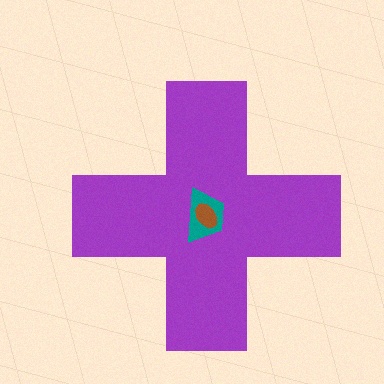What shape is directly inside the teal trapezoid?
The brown ellipse.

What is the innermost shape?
The brown ellipse.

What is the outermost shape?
The purple cross.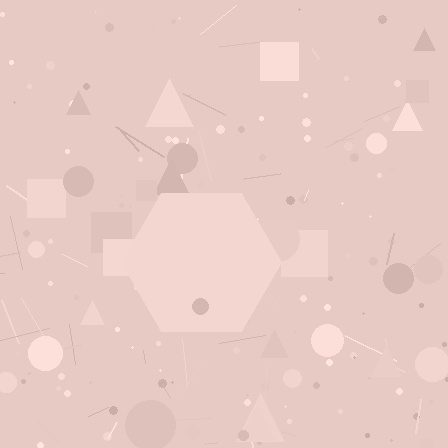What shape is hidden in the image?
A hexagon is hidden in the image.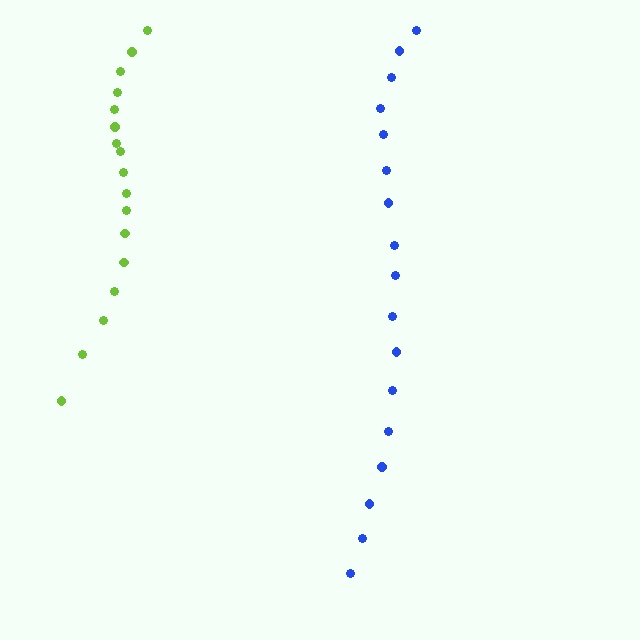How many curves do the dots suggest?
There are 2 distinct paths.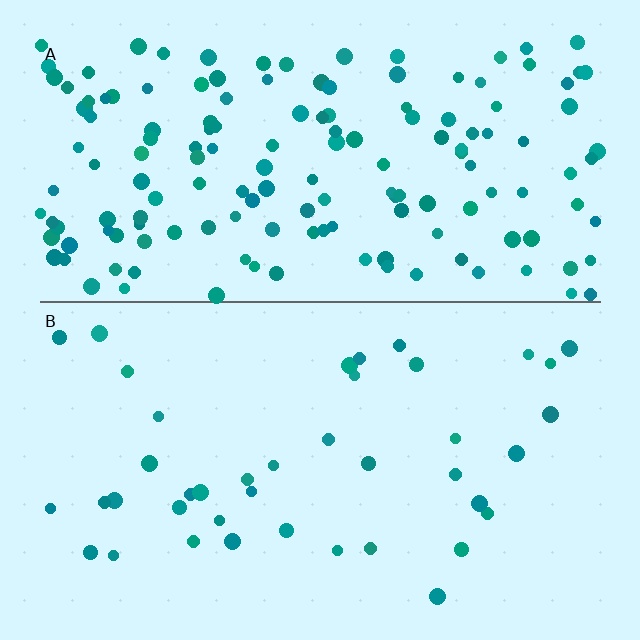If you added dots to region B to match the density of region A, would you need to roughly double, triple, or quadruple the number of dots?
Approximately quadruple.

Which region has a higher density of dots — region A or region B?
A (the top).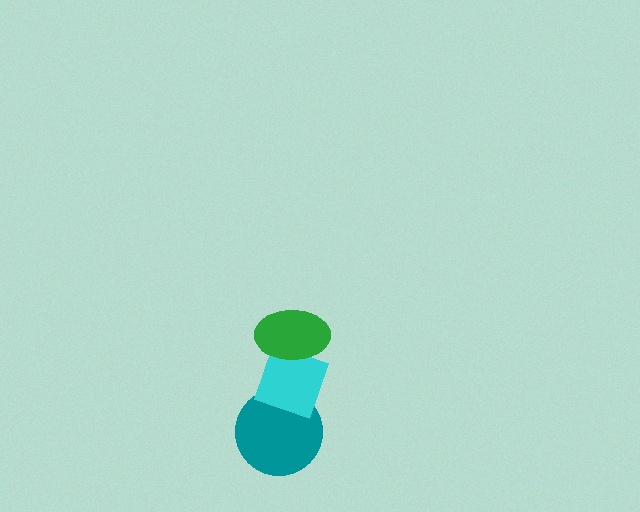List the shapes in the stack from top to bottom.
From top to bottom: the green ellipse, the cyan diamond, the teal circle.